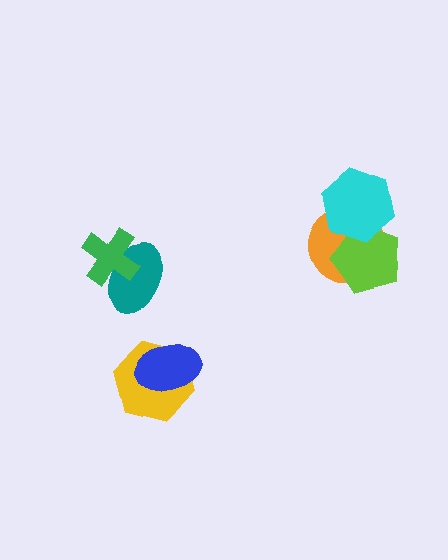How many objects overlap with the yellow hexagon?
1 object overlaps with the yellow hexagon.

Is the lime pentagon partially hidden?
Yes, it is partially covered by another shape.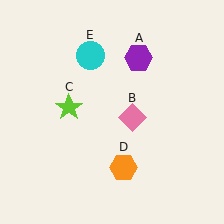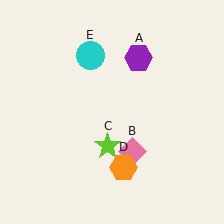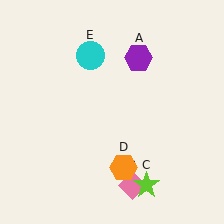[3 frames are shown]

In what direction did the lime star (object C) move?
The lime star (object C) moved down and to the right.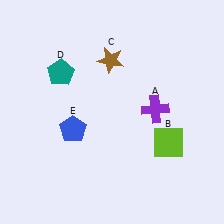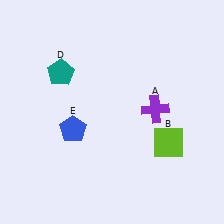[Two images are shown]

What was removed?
The brown star (C) was removed in Image 2.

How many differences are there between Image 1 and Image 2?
There is 1 difference between the two images.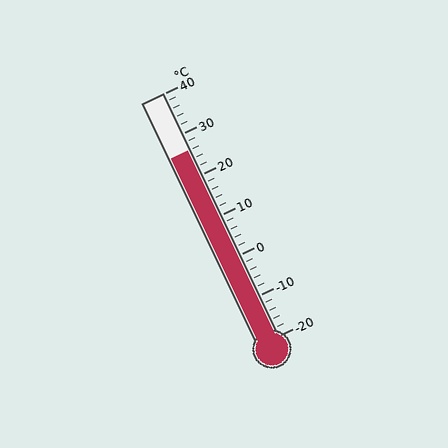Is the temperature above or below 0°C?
The temperature is above 0°C.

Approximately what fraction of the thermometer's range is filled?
The thermometer is filled to approximately 75% of its range.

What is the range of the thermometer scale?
The thermometer scale ranges from -20°C to 40°C.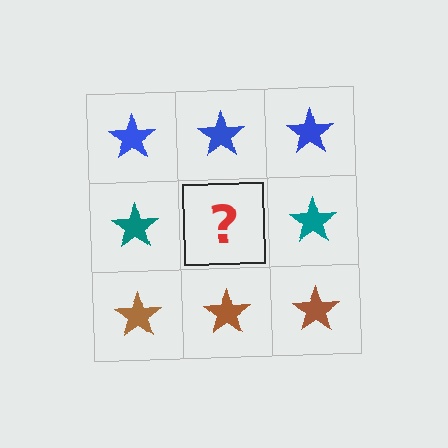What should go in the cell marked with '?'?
The missing cell should contain a teal star.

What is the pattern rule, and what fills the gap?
The rule is that each row has a consistent color. The gap should be filled with a teal star.